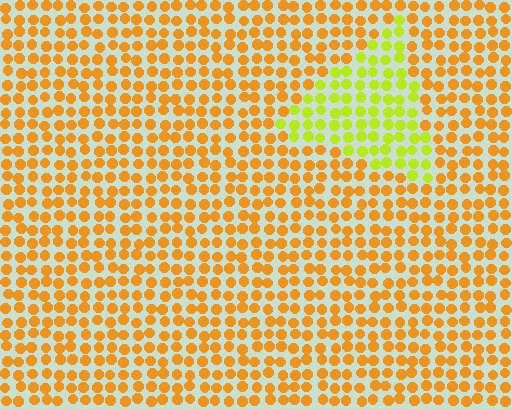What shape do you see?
I see a triangle.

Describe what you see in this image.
The image is filled with small orange elements in a uniform arrangement. A triangle-shaped region is visible where the elements are tinted to a slightly different hue, forming a subtle color boundary.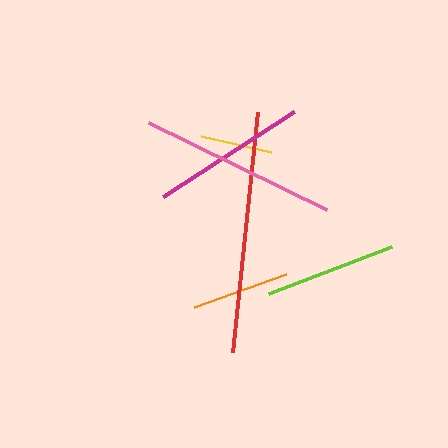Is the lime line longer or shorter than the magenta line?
The magenta line is longer than the lime line.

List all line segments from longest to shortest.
From longest to shortest: red, pink, magenta, lime, orange, yellow.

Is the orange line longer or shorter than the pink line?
The pink line is longer than the orange line.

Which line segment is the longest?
The red line is the longest at approximately 241 pixels.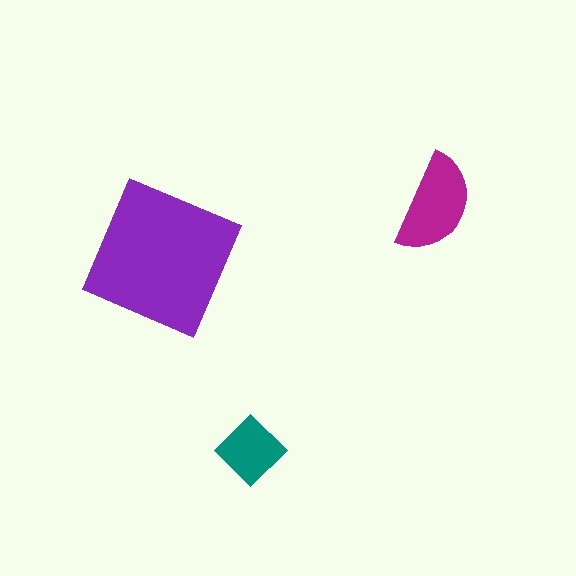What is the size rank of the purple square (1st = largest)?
1st.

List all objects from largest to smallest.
The purple square, the magenta semicircle, the teal diamond.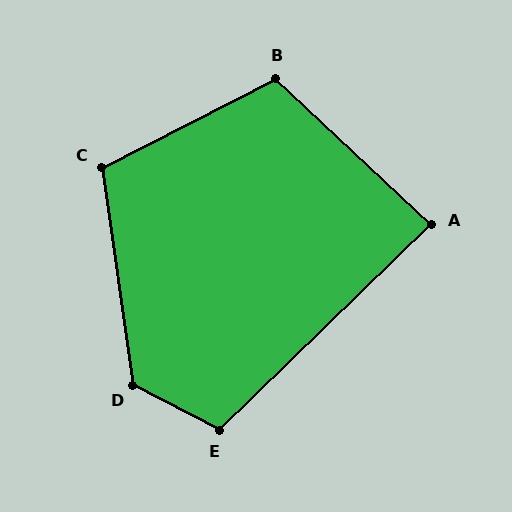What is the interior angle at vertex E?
Approximately 108 degrees (obtuse).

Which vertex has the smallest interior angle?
A, at approximately 87 degrees.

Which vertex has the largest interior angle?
D, at approximately 126 degrees.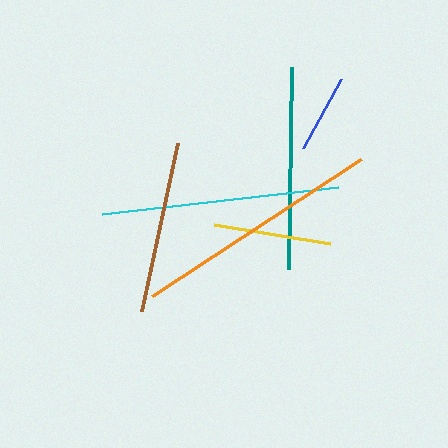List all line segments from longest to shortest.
From longest to shortest: orange, cyan, teal, brown, yellow, blue.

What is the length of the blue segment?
The blue segment is approximately 79 pixels long.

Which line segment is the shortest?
The blue line is the shortest at approximately 79 pixels.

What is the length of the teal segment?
The teal segment is approximately 202 pixels long.